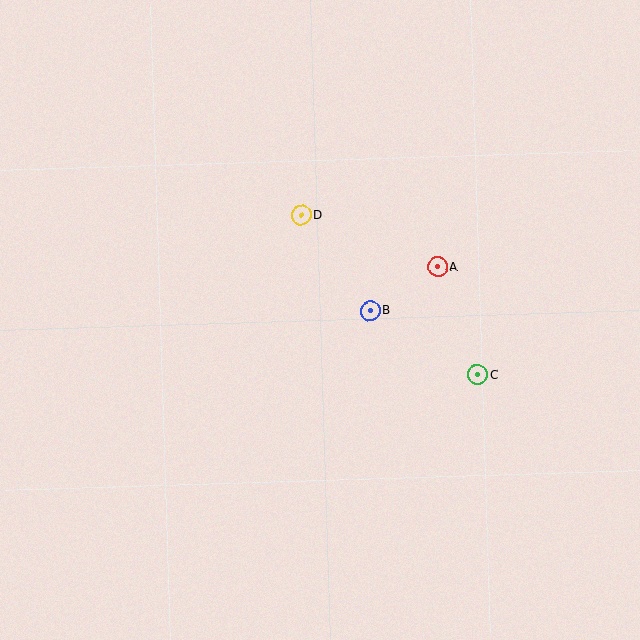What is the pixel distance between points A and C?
The distance between A and C is 115 pixels.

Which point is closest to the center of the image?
Point B at (370, 311) is closest to the center.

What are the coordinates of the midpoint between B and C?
The midpoint between B and C is at (424, 343).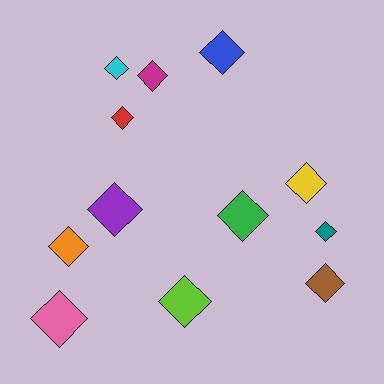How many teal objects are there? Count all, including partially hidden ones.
There is 1 teal object.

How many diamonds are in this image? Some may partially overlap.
There are 12 diamonds.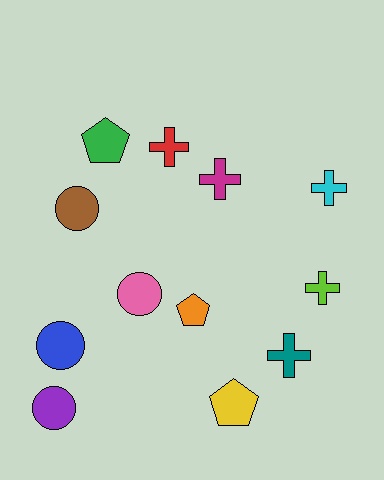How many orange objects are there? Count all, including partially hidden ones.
There is 1 orange object.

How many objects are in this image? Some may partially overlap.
There are 12 objects.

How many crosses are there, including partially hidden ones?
There are 5 crosses.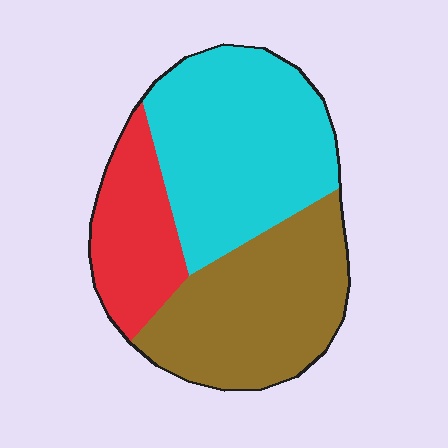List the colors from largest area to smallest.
From largest to smallest: cyan, brown, red.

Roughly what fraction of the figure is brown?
Brown takes up about three eighths (3/8) of the figure.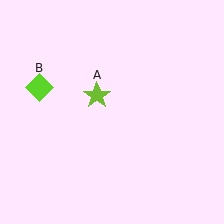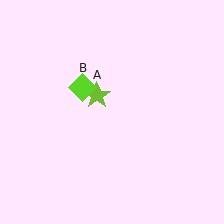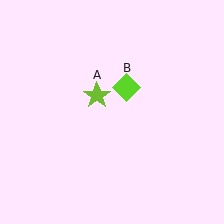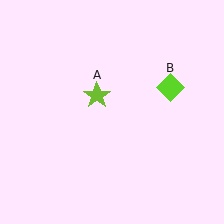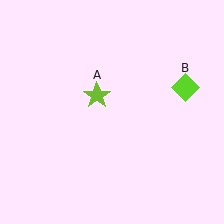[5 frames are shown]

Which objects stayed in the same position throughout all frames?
Lime star (object A) remained stationary.